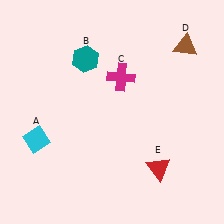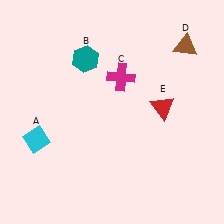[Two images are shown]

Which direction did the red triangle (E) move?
The red triangle (E) moved up.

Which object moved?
The red triangle (E) moved up.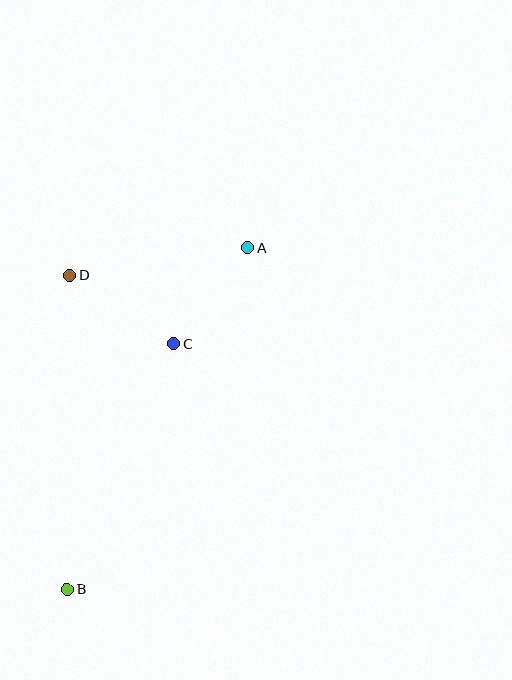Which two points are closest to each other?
Points A and C are closest to each other.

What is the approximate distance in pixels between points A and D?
The distance between A and D is approximately 180 pixels.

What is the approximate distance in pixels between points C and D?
The distance between C and D is approximately 124 pixels.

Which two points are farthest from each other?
Points A and B are farthest from each other.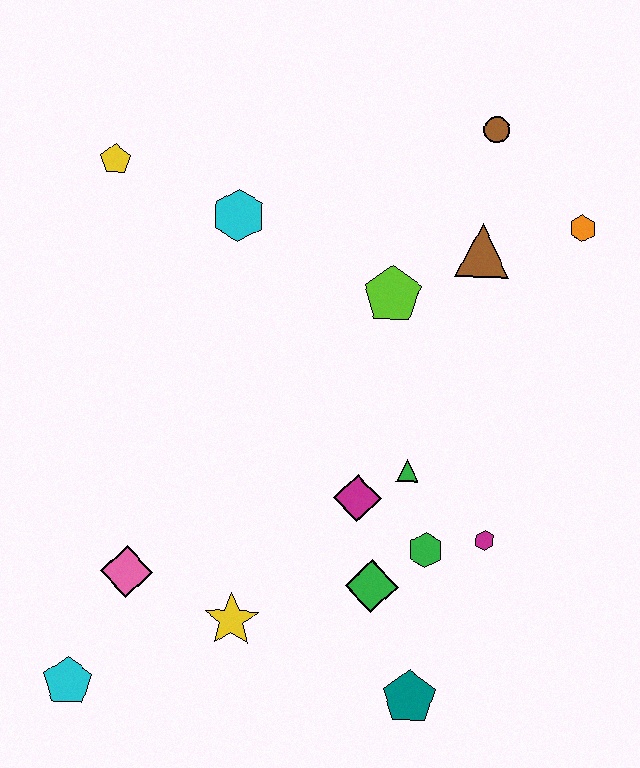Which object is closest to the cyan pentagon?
The pink diamond is closest to the cyan pentagon.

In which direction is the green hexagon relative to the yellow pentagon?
The green hexagon is below the yellow pentagon.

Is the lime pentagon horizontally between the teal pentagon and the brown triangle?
No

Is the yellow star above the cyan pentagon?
Yes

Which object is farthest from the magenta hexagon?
The yellow pentagon is farthest from the magenta hexagon.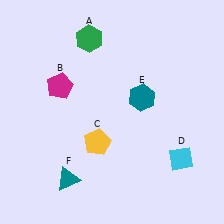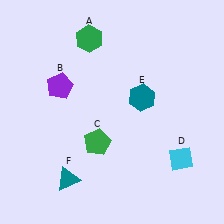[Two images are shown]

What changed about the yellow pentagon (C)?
In Image 1, C is yellow. In Image 2, it changed to green.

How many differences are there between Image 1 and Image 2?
There are 2 differences between the two images.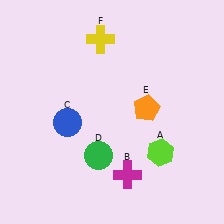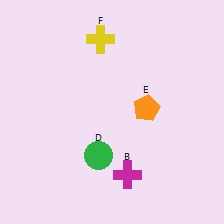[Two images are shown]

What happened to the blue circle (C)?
The blue circle (C) was removed in Image 2. It was in the bottom-left area of Image 1.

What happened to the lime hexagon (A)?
The lime hexagon (A) was removed in Image 2. It was in the bottom-right area of Image 1.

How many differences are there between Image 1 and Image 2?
There are 2 differences between the two images.